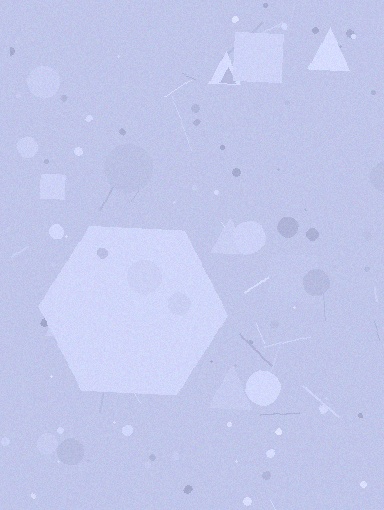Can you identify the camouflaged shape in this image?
The camouflaged shape is a hexagon.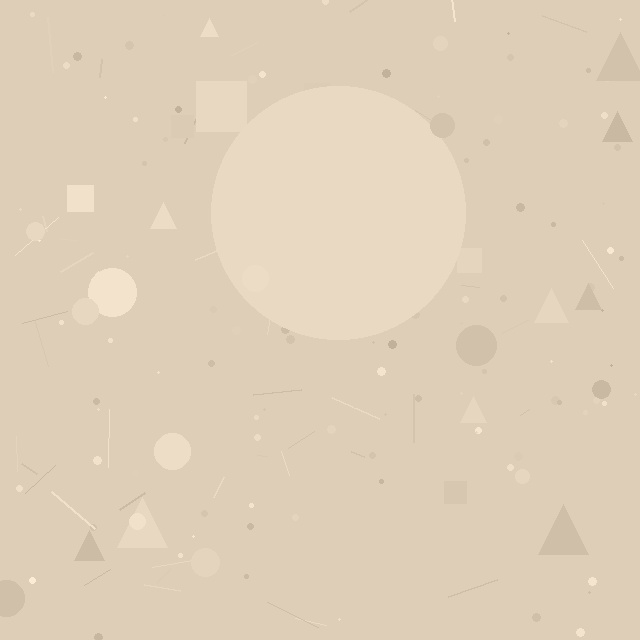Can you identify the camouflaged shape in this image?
The camouflaged shape is a circle.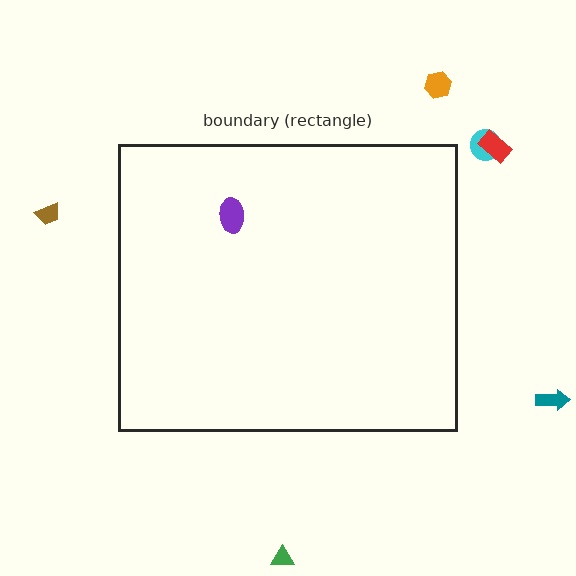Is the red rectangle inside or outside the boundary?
Outside.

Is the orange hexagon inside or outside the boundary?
Outside.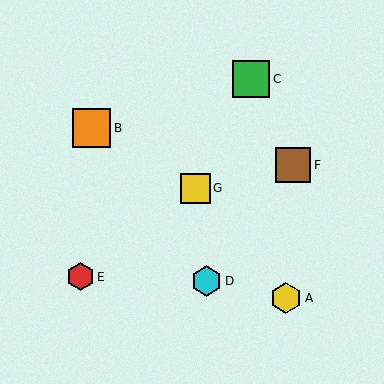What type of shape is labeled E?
Shape E is a red hexagon.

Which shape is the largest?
The orange square (labeled B) is the largest.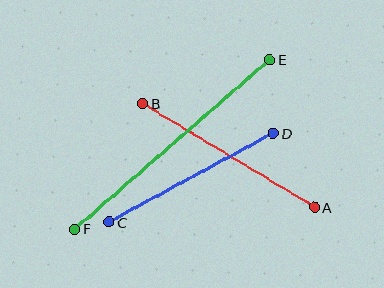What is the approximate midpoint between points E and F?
The midpoint is at approximately (172, 144) pixels.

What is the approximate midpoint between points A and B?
The midpoint is at approximately (229, 155) pixels.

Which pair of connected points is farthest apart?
Points E and F are farthest apart.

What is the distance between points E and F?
The distance is approximately 258 pixels.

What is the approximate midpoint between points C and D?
The midpoint is at approximately (191, 178) pixels.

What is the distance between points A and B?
The distance is approximately 201 pixels.